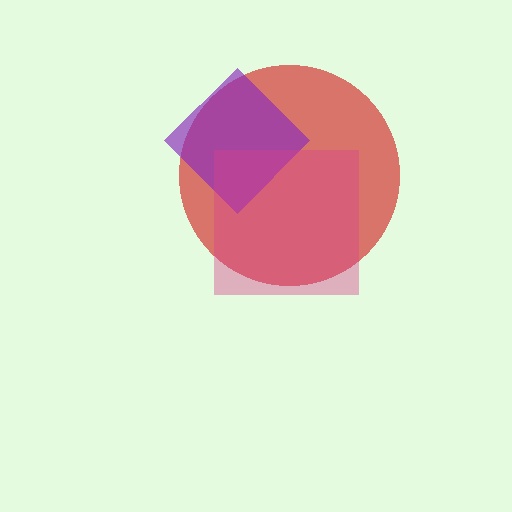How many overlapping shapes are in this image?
There are 3 overlapping shapes in the image.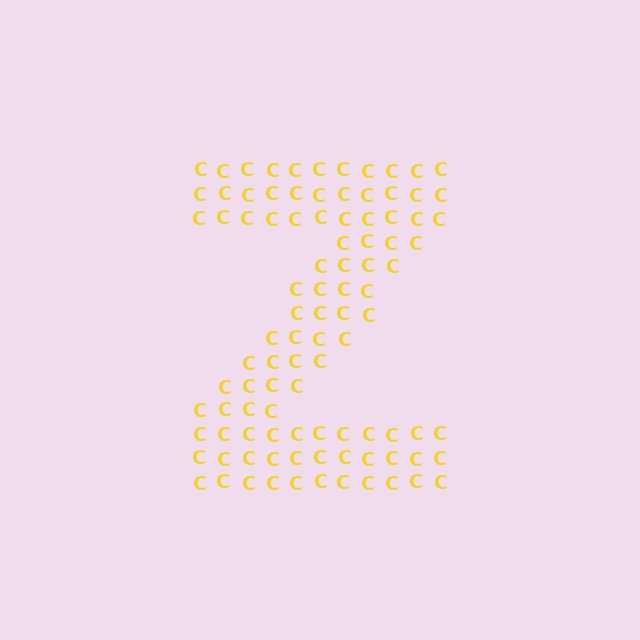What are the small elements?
The small elements are letter C's.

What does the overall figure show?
The overall figure shows the letter Z.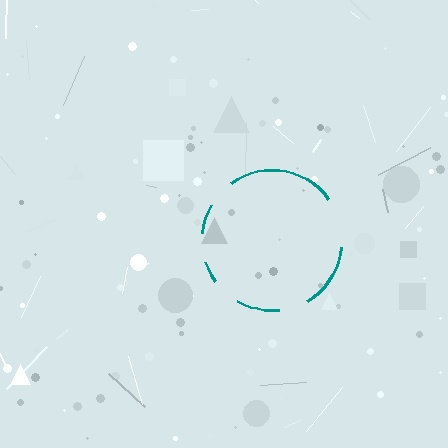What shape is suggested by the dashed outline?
The dashed outline suggests a circle.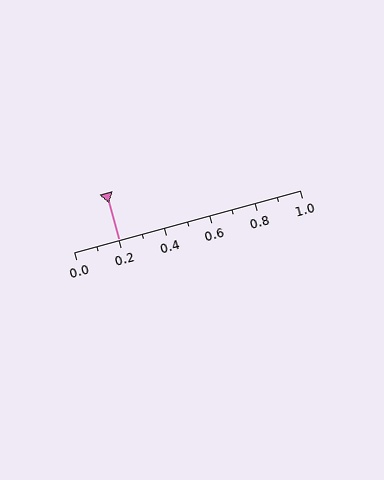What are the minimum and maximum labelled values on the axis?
The axis runs from 0.0 to 1.0.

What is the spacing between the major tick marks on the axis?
The major ticks are spaced 0.2 apart.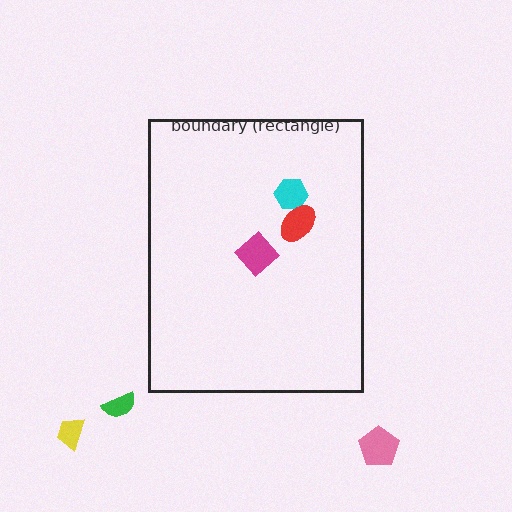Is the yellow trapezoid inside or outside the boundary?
Outside.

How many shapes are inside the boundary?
3 inside, 3 outside.